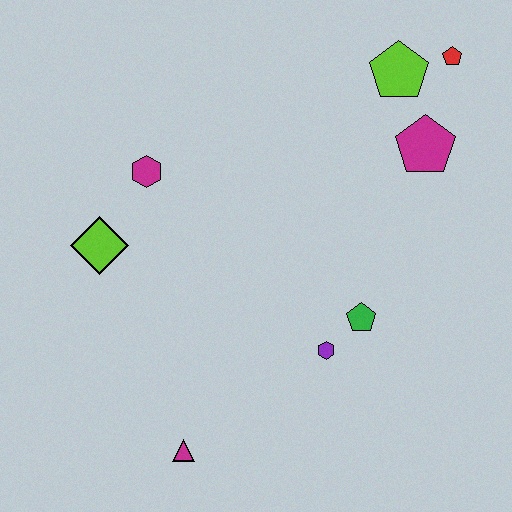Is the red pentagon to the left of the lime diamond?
No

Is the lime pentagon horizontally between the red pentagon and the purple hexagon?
Yes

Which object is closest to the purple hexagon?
The green pentagon is closest to the purple hexagon.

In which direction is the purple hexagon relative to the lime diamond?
The purple hexagon is to the right of the lime diamond.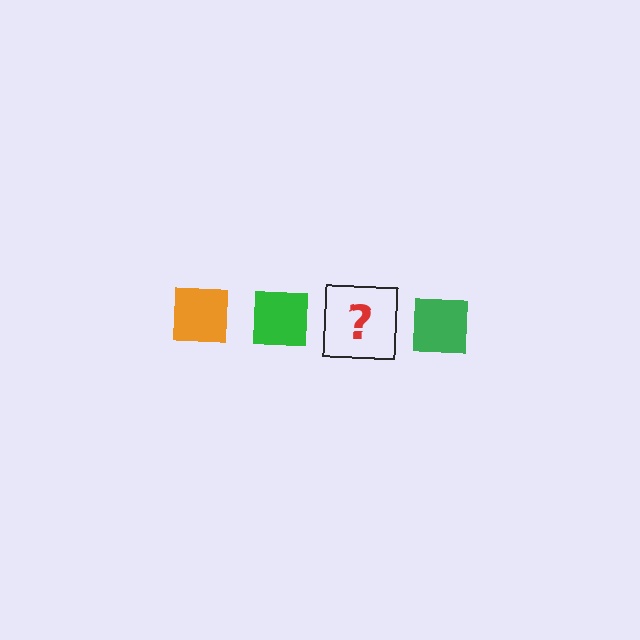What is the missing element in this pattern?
The missing element is an orange square.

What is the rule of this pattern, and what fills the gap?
The rule is that the pattern cycles through orange, green squares. The gap should be filled with an orange square.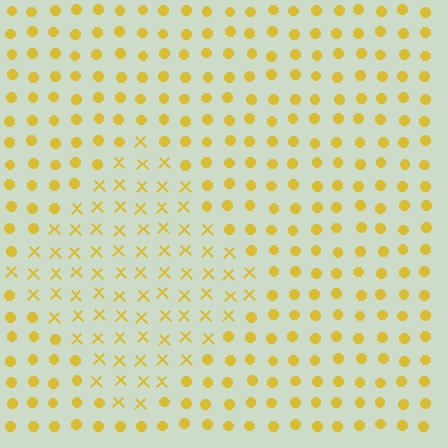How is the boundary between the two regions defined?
The boundary is defined by a change in element shape: X marks inside vs. circles outside. All elements share the same color and spacing.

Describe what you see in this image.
The image is filled with small yellow elements arranged in a uniform grid. A diamond-shaped region contains X marks, while the surrounding area contains circles. The boundary is defined purely by the change in element shape.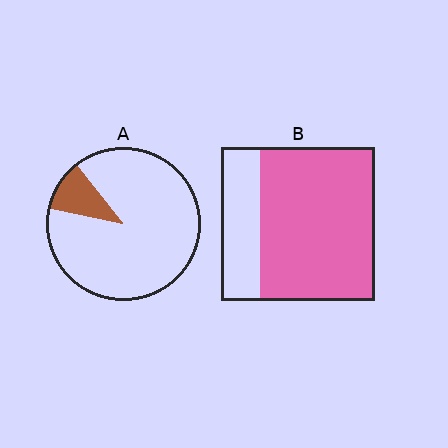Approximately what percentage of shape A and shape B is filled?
A is approximately 10% and B is approximately 75%.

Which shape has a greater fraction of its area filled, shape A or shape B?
Shape B.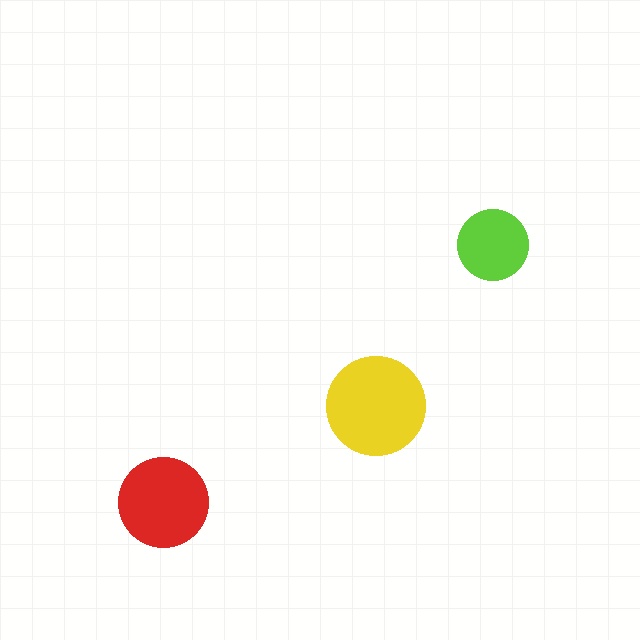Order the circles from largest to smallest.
the yellow one, the red one, the lime one.